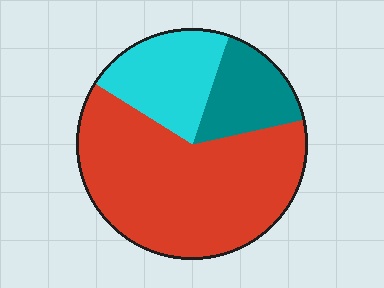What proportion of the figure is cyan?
Cyan covers about 20% of the figure.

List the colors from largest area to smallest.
From largest to smallest: red, cyan, teal.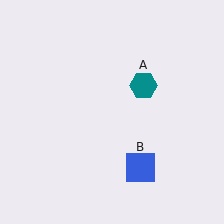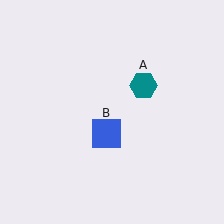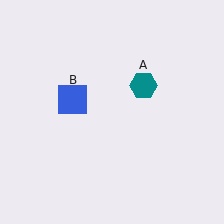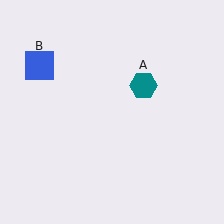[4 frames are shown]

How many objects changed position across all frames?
1 object changed position: blue square (object B).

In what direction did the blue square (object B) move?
The blue square (object B) moved up and to the left.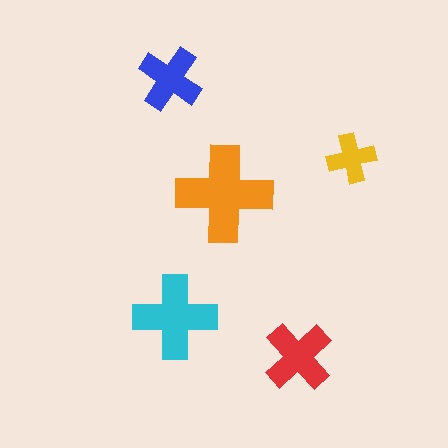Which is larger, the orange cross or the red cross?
The orange one.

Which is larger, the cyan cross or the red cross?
The cyan one.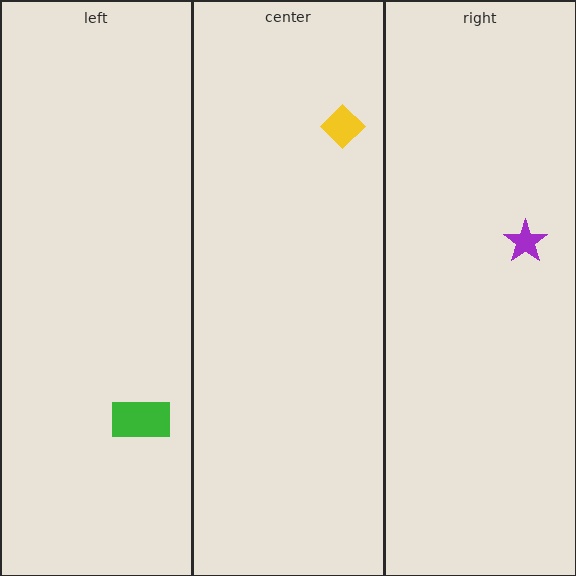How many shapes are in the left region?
1.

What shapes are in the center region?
The yellow diamond.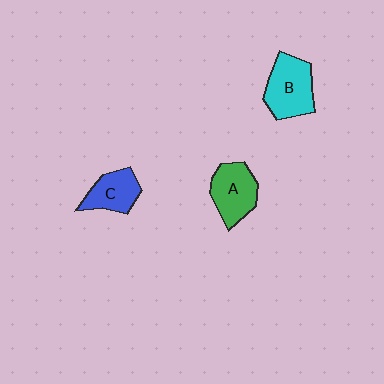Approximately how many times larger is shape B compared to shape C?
Approximately 1.4 times.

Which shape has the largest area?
Shape B (cyan).